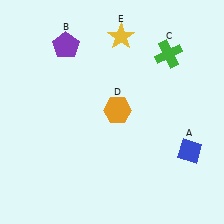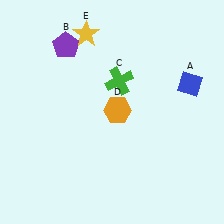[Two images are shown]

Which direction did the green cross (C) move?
The green cross (C) moved left.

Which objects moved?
The objects that moved are: the blue diamond (A), the green cross (C), the yellow star (E).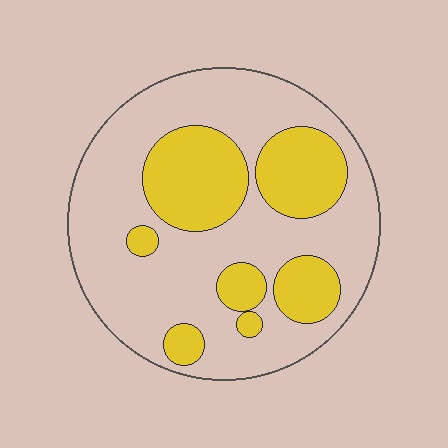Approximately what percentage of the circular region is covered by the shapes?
Approximately 30%.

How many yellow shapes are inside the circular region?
7.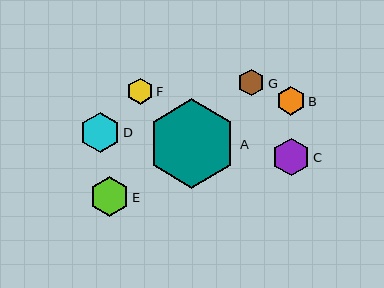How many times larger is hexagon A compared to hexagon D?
Hexagon A is approximately 2.2 times the size of hexagon D.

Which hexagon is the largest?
Hexagon A is the largest with a size of approximately 89 pixels.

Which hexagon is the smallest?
Hexagon F is the smallest with a size of approximately 26 pixels.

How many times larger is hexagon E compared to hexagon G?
Hexagon E is approximately 1.5 times the size of hexagon G.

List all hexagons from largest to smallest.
From largest to smallest: A, D, E, C, B, G, F.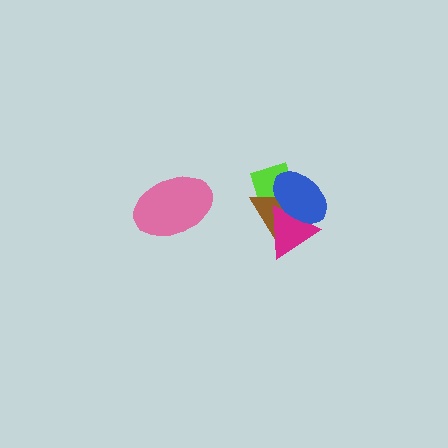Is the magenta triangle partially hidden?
Yes, it is partially covered by another shape.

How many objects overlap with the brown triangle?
3 objects overlap with the brown triangle.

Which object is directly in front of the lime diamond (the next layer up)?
The brown triangle is directly in front of the lime diamond.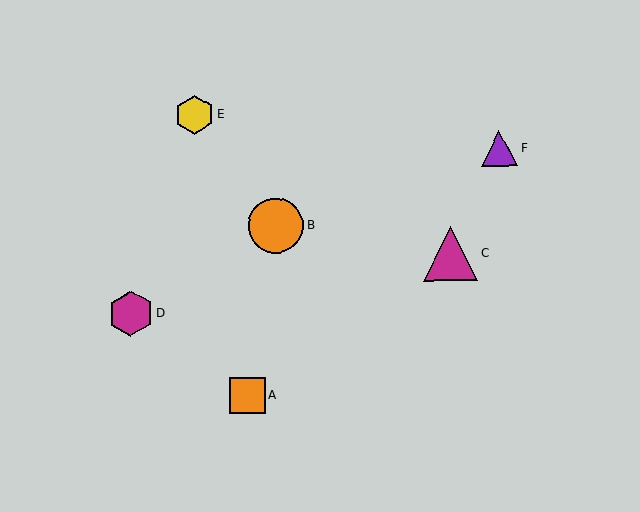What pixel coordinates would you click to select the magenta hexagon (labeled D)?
Click at (131, 314) to select the magenta hexagon D.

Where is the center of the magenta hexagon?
The center of the magenta hexagon is at (131, 314).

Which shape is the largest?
The orange circle (labeled B) is the largest.